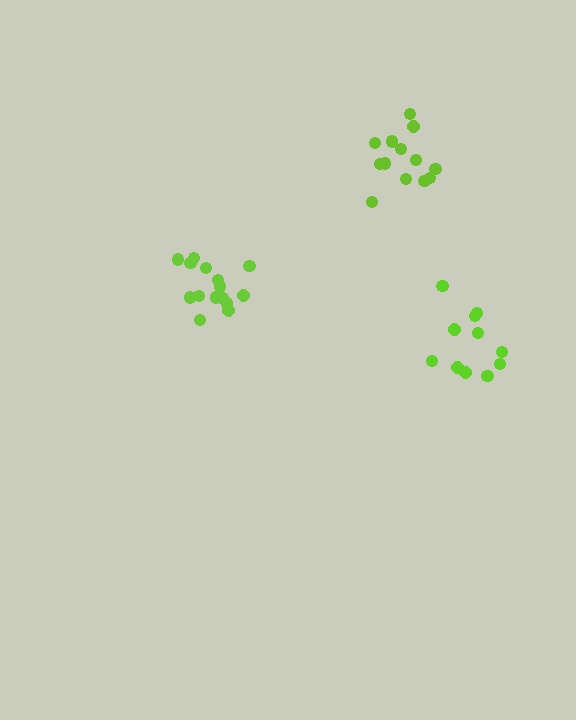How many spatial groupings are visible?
There are 3 spatial groupings.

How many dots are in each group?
Group 1: 15 dots, Group 2: 13 dots, Group 3: 11 dots (39 total).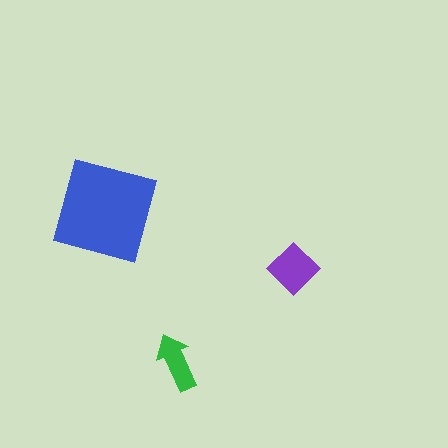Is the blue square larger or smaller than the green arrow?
Larger.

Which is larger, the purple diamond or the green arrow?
The purple diamond.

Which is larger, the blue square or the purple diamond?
The blue square.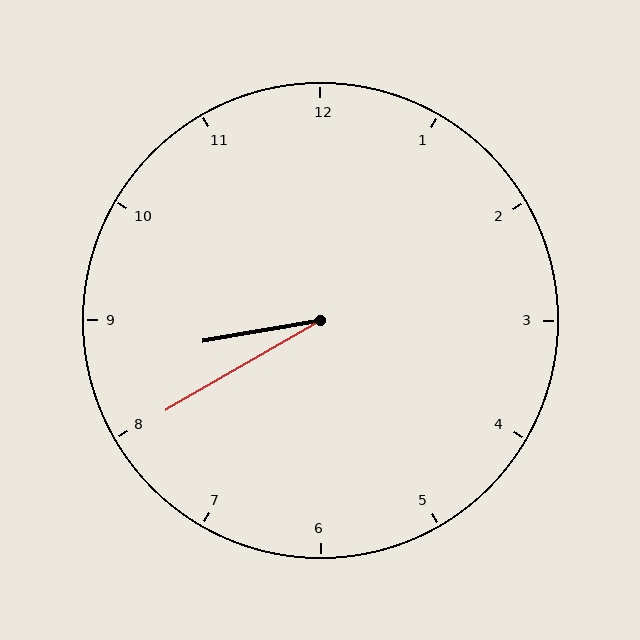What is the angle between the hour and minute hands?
Approximately 20 degrees.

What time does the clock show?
8:40.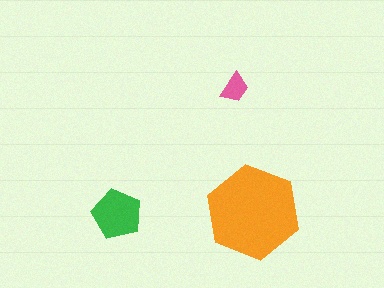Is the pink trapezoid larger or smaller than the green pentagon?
Smaller.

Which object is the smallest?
The pink trapezoid.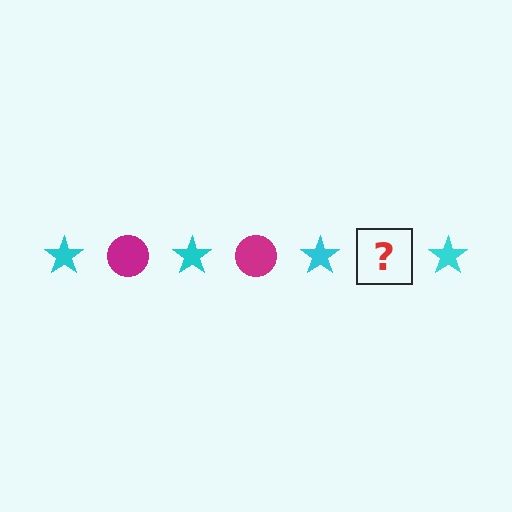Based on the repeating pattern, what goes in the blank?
The blank should be a magenta circle.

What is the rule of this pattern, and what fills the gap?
The rule is that the pattern alternates between cyan star and magenta circle. The gap should be filled with a magenta circle.